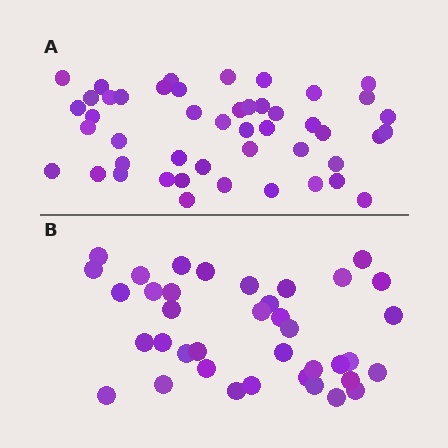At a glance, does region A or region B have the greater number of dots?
Region A (the top region) has more dots.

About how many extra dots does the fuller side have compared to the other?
Region A has roughly 8 or so more dots than region B.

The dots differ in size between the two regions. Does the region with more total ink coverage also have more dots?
No. Region B has more total ink coverage because its dots are larger, but region A actually contains more individual dots. Total area can be misleading — the number of items is what matters here.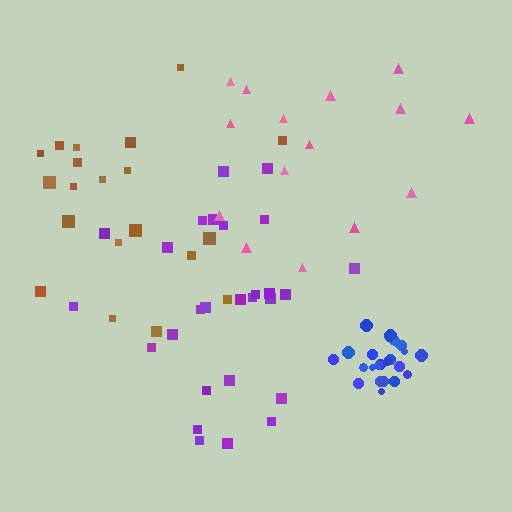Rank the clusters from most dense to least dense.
blue, purple, brown, pink.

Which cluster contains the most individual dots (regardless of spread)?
Purple (27).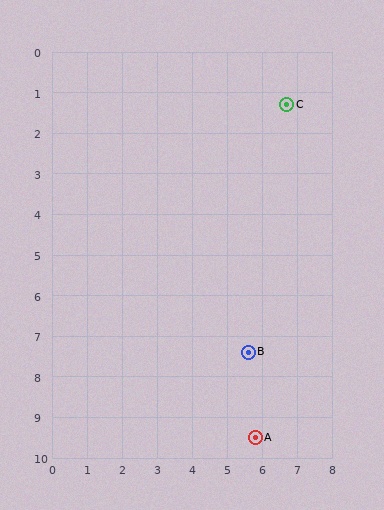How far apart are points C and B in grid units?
Points C and B are about 6.2 grid units apart.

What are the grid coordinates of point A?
Point A is at approximately (5.8, 9.5).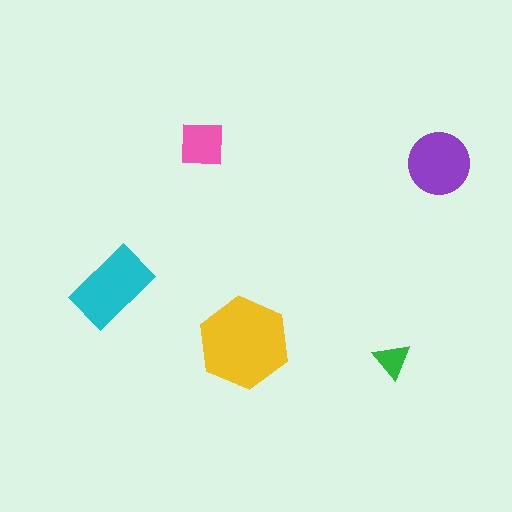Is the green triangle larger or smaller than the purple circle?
Smaller.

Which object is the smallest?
The green triangle.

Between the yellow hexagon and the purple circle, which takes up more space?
The yellow hexagon.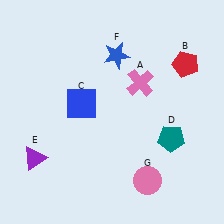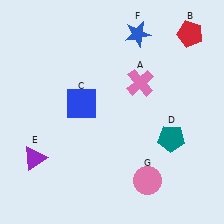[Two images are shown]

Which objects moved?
The objects that moved are: the red pentagon (B), the blue star (F).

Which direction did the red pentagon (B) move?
The red pentagon (B) moved up.